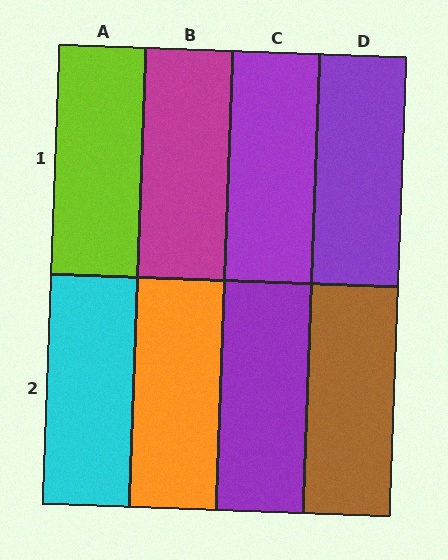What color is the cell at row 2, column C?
Purple.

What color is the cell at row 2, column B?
Orange.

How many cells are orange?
1 cell is orange.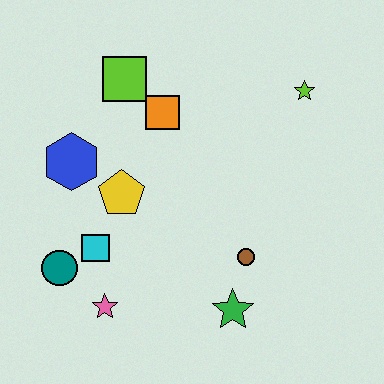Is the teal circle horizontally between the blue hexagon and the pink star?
No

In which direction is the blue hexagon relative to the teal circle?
The blue hexagon is above the teal circle.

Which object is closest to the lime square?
The orange square is closest to the lime square.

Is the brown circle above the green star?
Yes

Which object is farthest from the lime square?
The green star is farthest from the lime square.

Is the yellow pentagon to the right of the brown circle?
No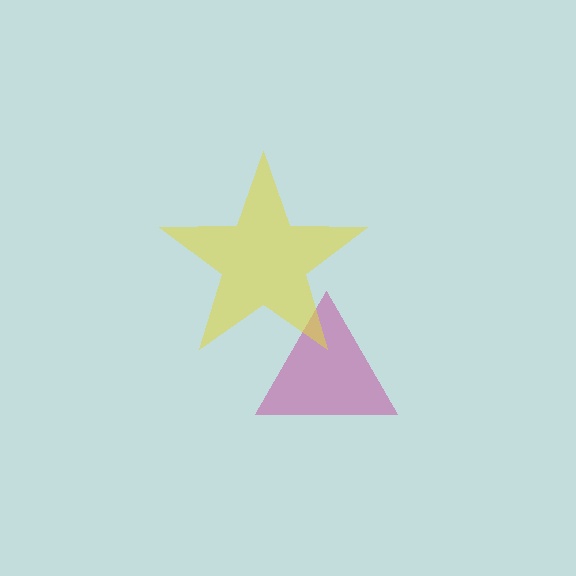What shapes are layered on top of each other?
The layered shapes are: a magenta triangle, a yellow star.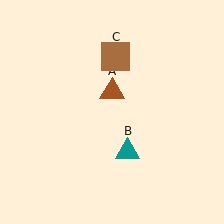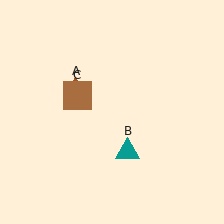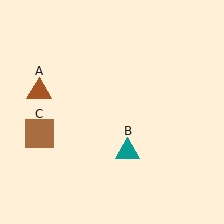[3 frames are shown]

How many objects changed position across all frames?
2 objects changed position: brown triangle (object A), brown square (object C).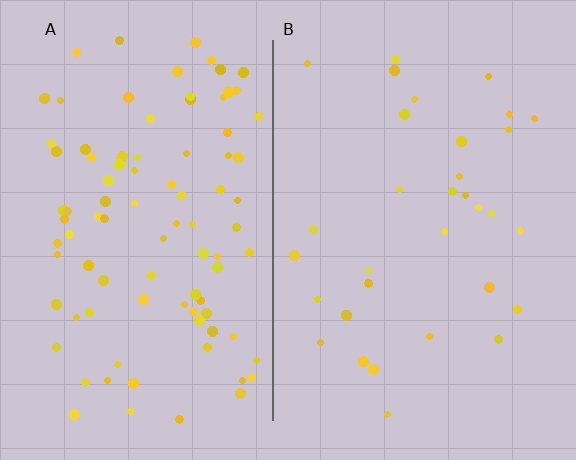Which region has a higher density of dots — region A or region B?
A (the left).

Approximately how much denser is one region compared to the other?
Approximately 2.8× — region A over region B.